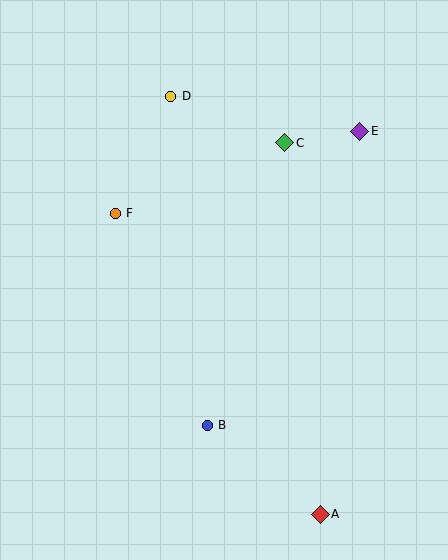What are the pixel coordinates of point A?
Point A is at (320, 514).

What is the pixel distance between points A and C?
The distance between A and C is 373 pixels.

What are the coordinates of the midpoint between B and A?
The midpoint between B and A is at (264, 470).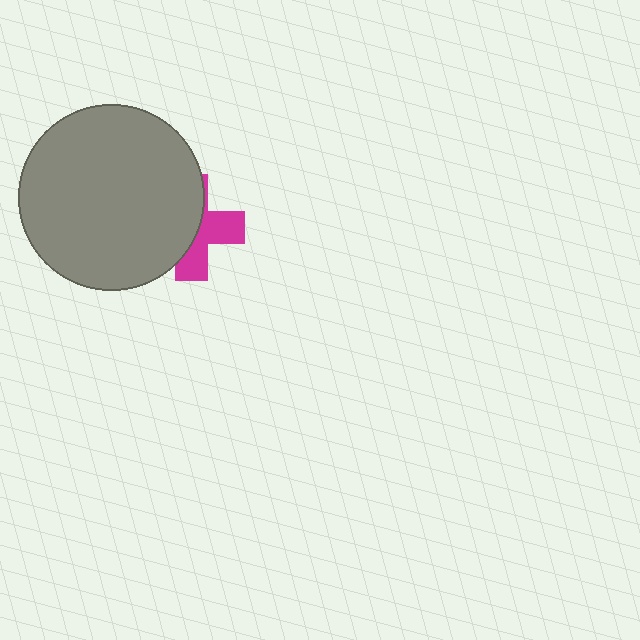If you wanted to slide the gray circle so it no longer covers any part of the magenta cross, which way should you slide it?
Slide it left — that is the most direct way to separate the two shapes.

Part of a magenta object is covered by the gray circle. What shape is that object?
It is a cross.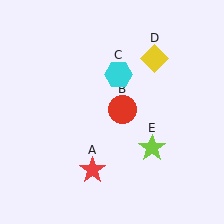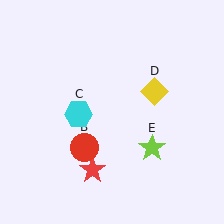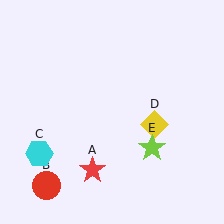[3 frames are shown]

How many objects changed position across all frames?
3 objects changed position: red circle (object B), cyan hexagon (object C), yellow diamond (object D).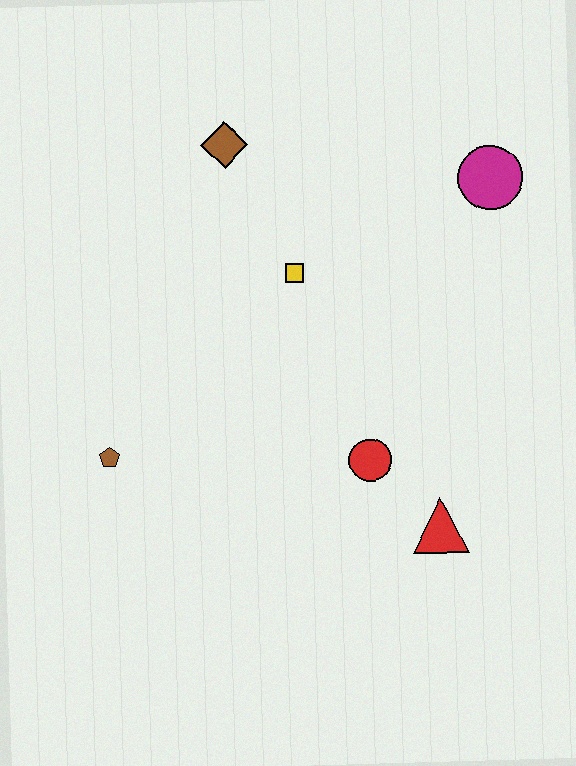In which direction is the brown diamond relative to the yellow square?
The brown diamond is above the yellow square.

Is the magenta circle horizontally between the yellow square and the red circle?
No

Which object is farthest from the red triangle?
The brown diamond is farthest from the red triangle.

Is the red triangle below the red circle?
Yes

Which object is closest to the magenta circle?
The yellow square is closest to the magenta circle.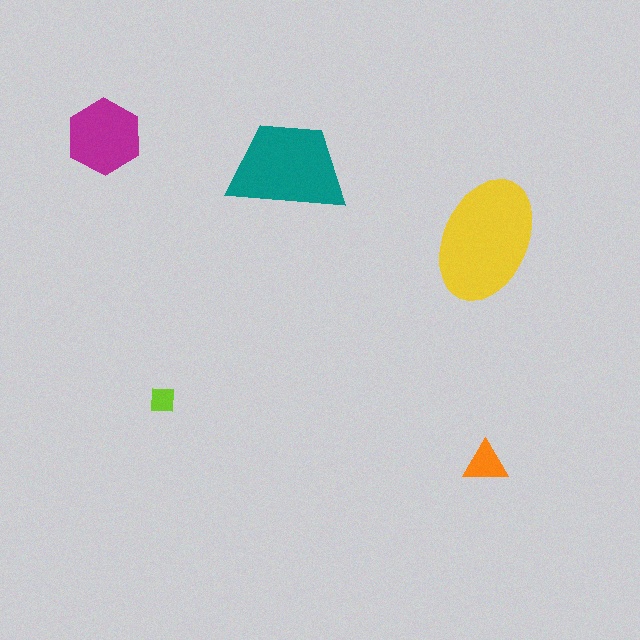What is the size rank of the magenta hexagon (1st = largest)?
3rd.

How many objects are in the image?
There are 5 objects in the image.